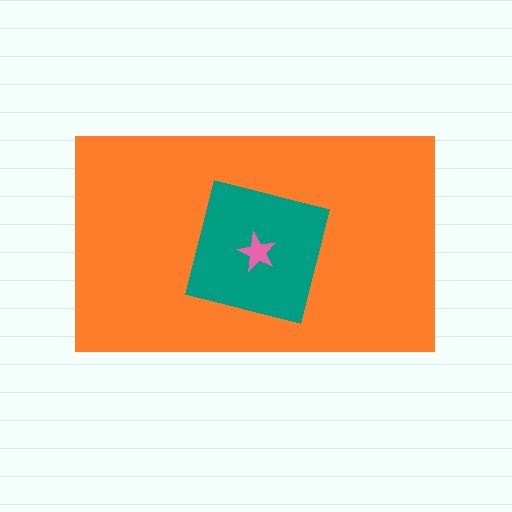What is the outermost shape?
The orange rectangle.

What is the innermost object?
The pink star.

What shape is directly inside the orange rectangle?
The teal square.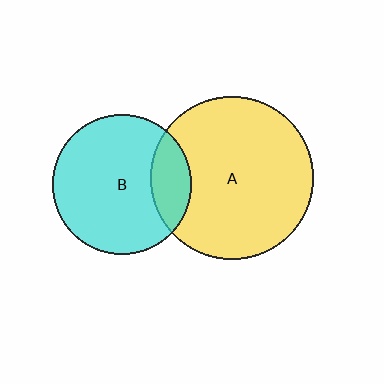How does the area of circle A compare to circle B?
Approximately 1.4 times.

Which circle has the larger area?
Circle A (yellow).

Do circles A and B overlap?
Yes.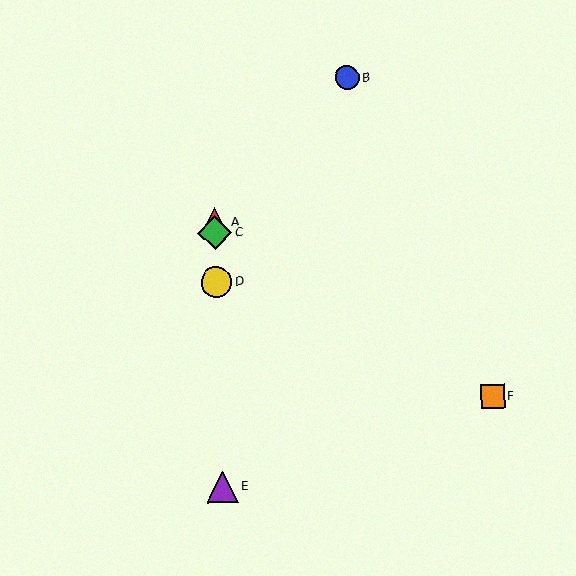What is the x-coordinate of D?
Object D is at x≈216.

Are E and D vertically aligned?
Yes, both are at x≈222.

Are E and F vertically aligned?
No, E is at x≈222 and F is at x≈493.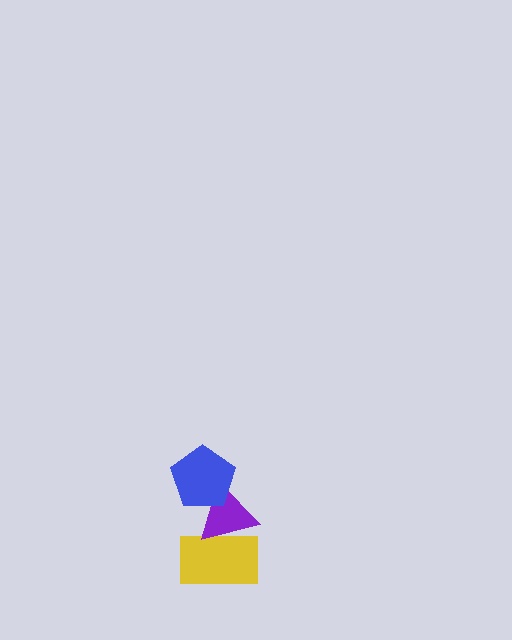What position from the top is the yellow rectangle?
The yellow rectangle is 3rd from the top.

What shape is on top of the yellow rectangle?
The purple triangle is on top of the yellow rectangle.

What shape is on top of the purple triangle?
The blue pentagon is on top of the purple triangle.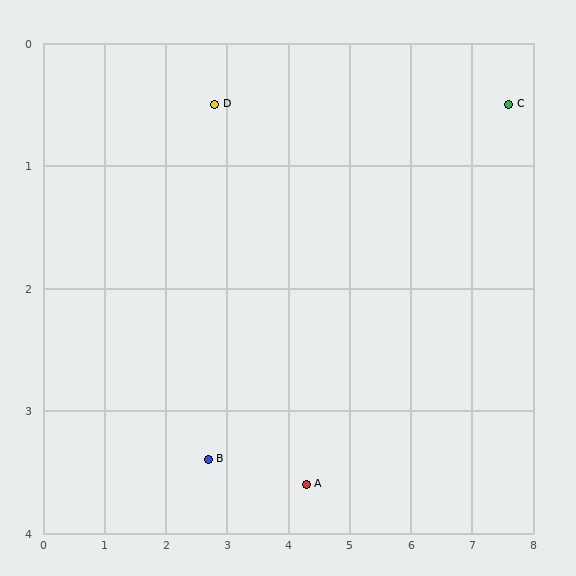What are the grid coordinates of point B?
Point B is at approximately (2.7, 3.4).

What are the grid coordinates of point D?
Point D is at approximately (2.8, 0.5).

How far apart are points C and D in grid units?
Points C and D are about 4.8 grid units apart.